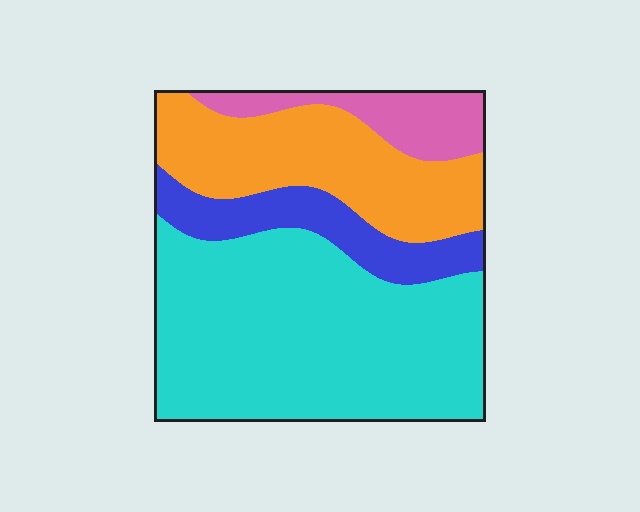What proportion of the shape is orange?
Orange takes up about one quarter (1/4) of the shape.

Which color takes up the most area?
Cyan, at roughly 50%.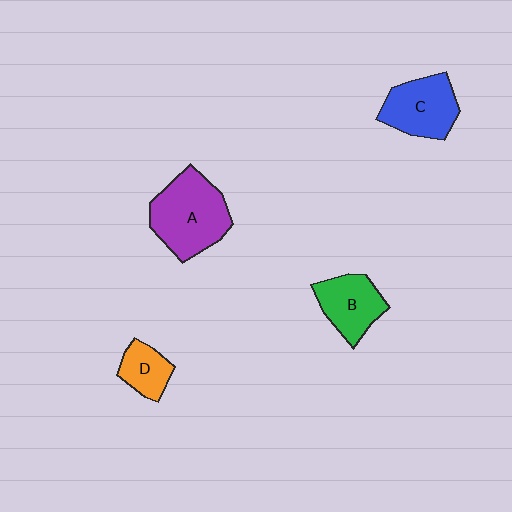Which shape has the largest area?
Shape A (purple).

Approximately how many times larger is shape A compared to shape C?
Approximately 1.3 times.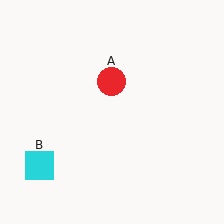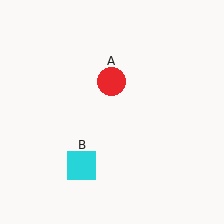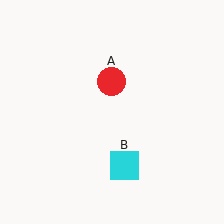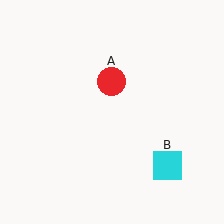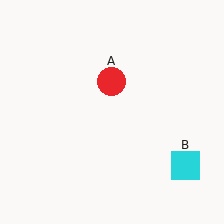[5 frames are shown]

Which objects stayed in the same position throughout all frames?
Red circle (object A) remained stationary.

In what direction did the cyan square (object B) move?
The cyan square (object B) moved right.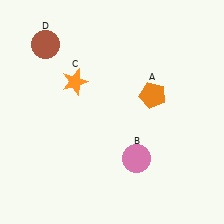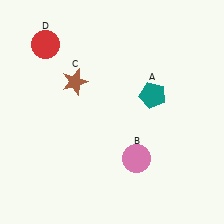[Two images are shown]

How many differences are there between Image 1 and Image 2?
There are 3 differences between the two images.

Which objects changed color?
A changed from orange to teal. C changed from orange to brown. D changed from brown to red.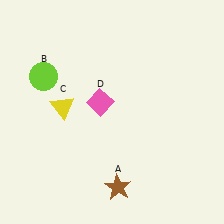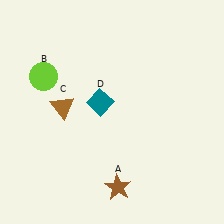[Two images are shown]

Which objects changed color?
C changed from yellow to brown. D changed from pink to teal.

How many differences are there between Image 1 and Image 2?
There are 2 differences between the two images.